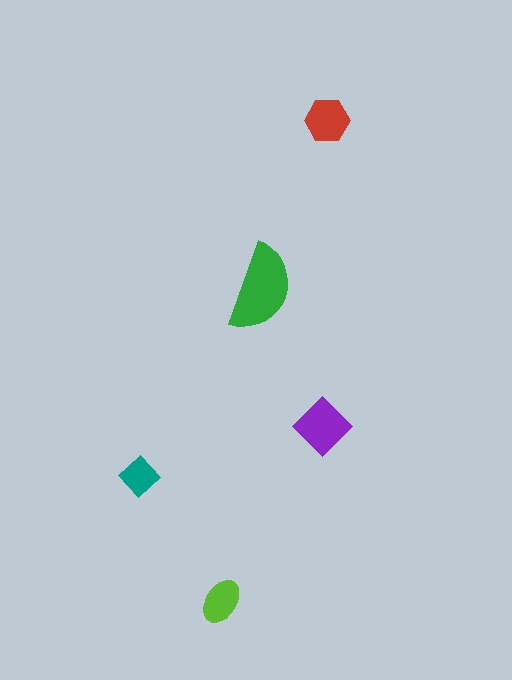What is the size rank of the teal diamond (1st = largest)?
5th.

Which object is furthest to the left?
The teal diamond is leftmost.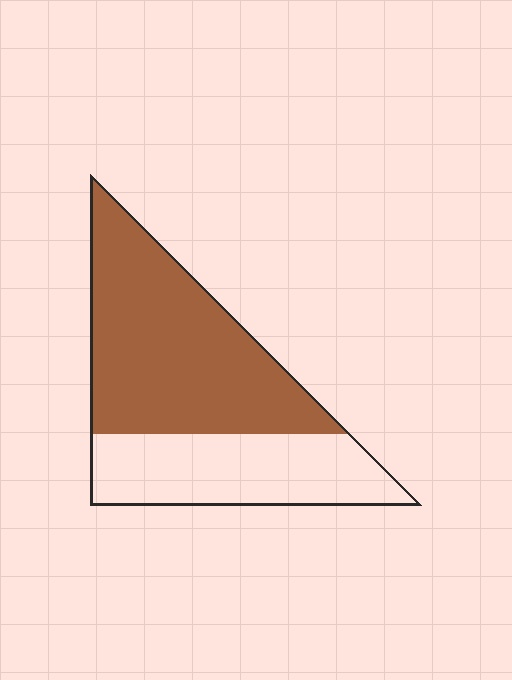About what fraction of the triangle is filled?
About five eighths (5/8).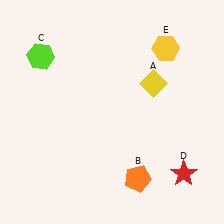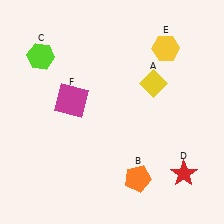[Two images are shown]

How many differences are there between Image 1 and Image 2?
There is 1 difference between the two images.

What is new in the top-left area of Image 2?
A magenta square (F) was added in the top-left area of Image 2.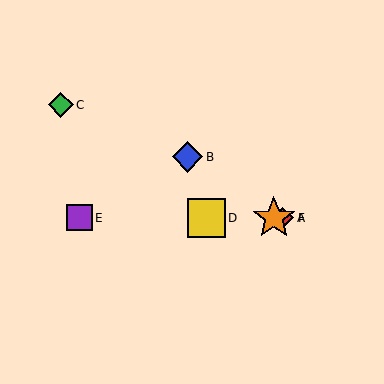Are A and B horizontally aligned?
No, A is at y≈218 and B is at y≈157.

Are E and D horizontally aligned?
Yes, both are at y≈218.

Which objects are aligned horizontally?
Objects A, D, E, F are aligned horizontally.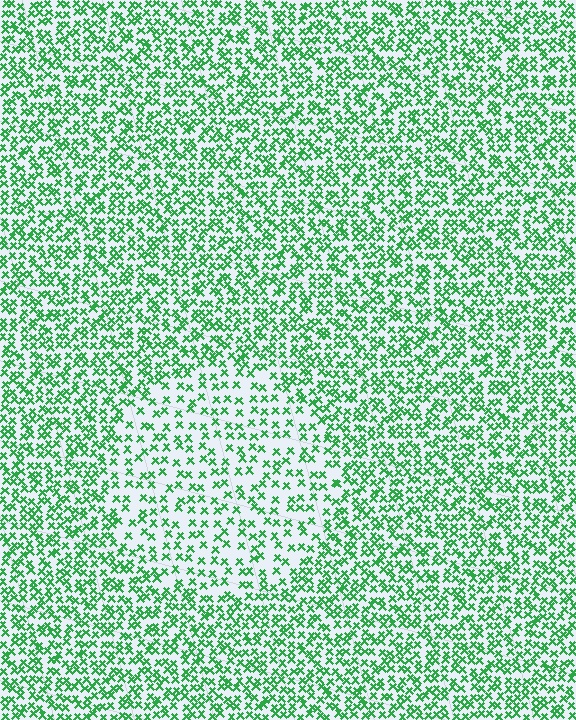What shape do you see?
I see a circle.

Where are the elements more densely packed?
The elements are more densely packed outside the circle boundary.